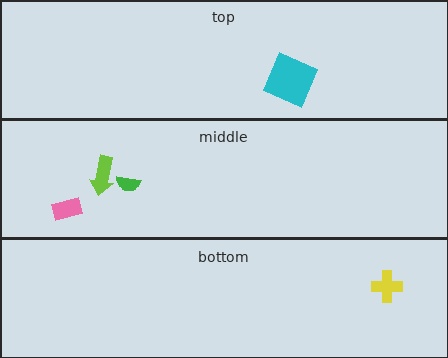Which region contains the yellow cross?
The bottom region.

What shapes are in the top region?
The cyan square.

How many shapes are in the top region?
1.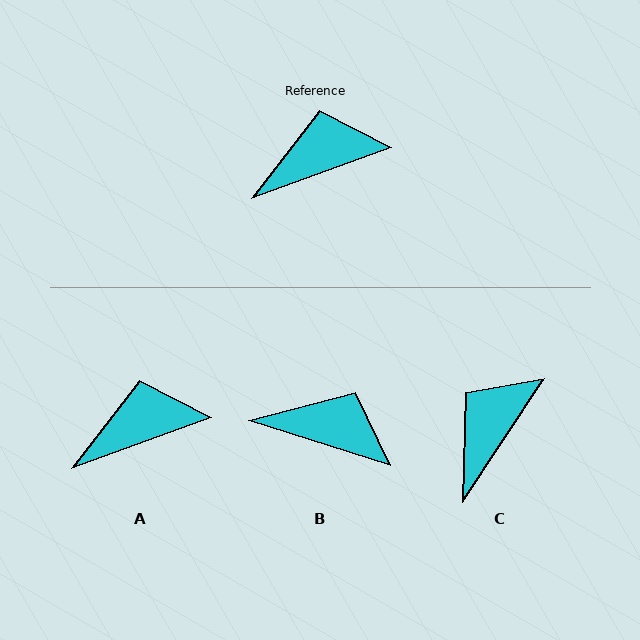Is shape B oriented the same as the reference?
No, it is off by about 38 degrees.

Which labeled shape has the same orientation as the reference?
A.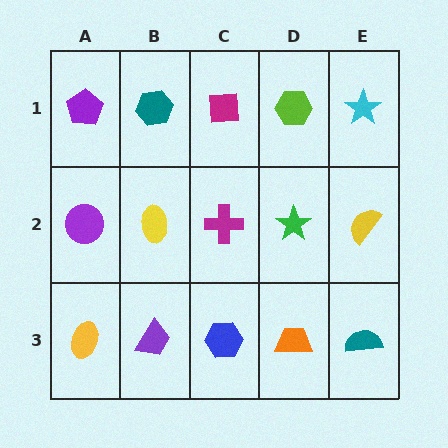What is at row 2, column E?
A yellow semicircle.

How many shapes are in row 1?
5 shapes.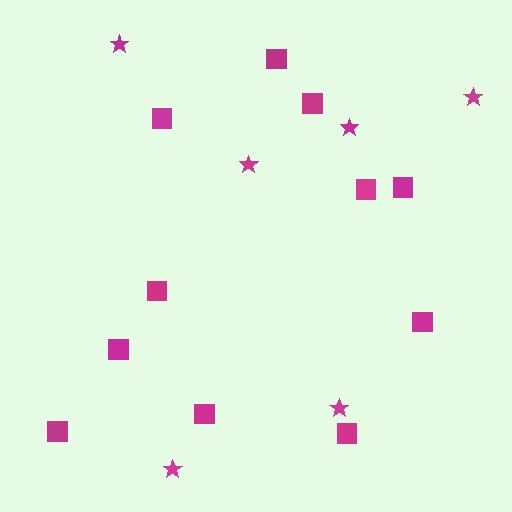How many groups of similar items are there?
There are 2 groups: one group of squares (11) and one group of stars (6).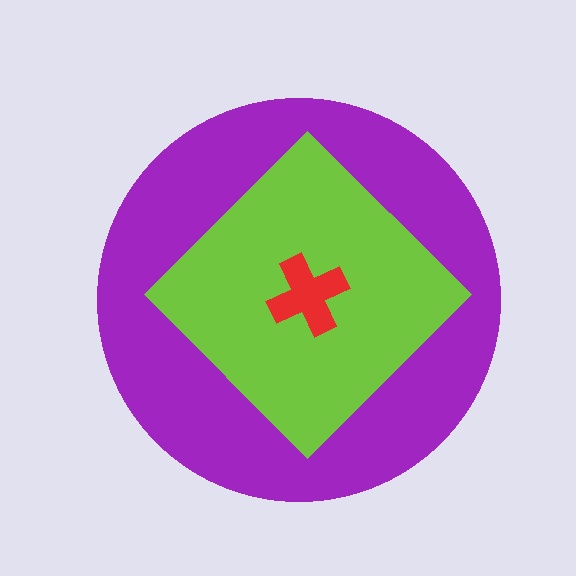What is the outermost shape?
The purple circle.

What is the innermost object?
The red cross.